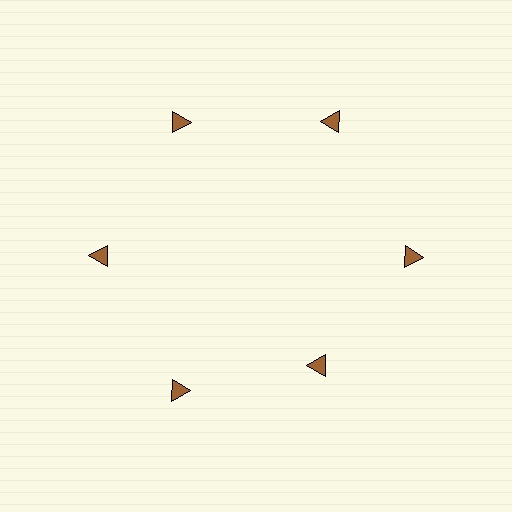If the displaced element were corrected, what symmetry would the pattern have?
It would have 6-fold rotational symmetry — the pattern would map onto itself every 60 degrees.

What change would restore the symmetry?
The symmetry would be restored by moving it outward, back onto the ring so that all 6 triangles sit at equal angles and equal distance from the center.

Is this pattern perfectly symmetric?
No. The 6 brown triangles are arranged in a ring, but one element near the 5 o'clock position is pulled inward toward the center, breaking the 6-fold rotational symmetry.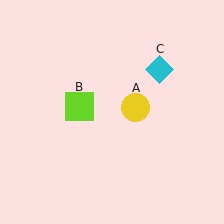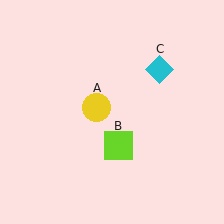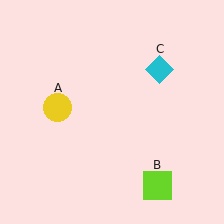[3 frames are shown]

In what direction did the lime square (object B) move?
The lime square (object B) moved down and to the right.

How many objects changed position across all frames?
2 objects changed position: yellow circle (object A), lime square (object B).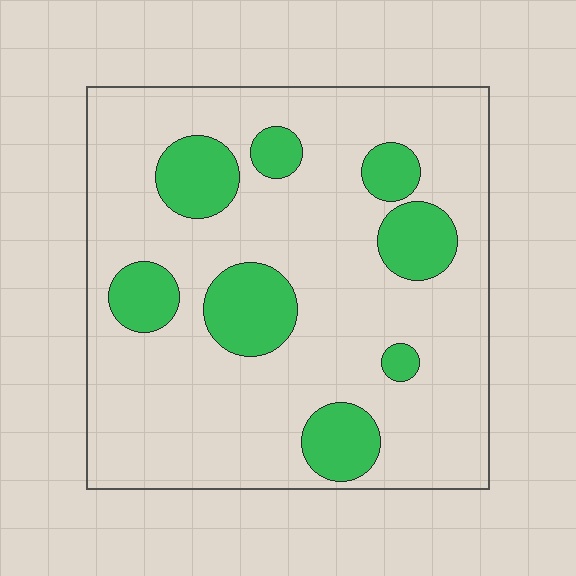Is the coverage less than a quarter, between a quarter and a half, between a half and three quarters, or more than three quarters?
Less than a quarter.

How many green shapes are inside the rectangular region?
8.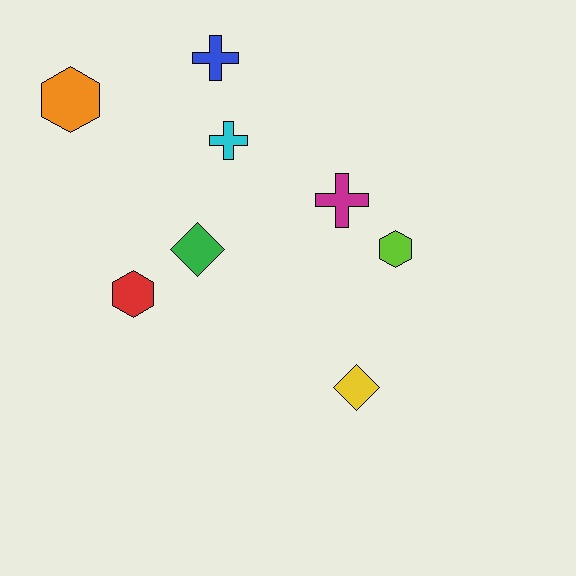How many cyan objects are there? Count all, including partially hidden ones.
There is 1 cyan object.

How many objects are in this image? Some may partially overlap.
There are 8 objects.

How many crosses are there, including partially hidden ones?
There are 3 crosses.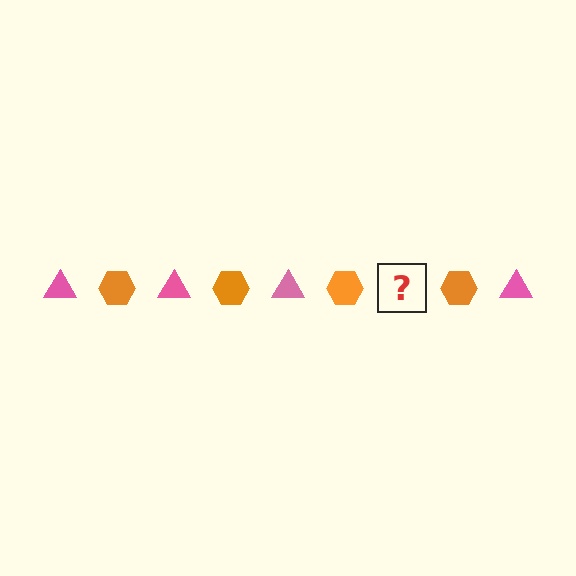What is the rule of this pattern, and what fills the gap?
The rule is that the pattern alternates between pink triangle and orange hexagon. The gap should be filled with a pink triangle.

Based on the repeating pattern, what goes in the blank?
The blank should be a pink triangle.